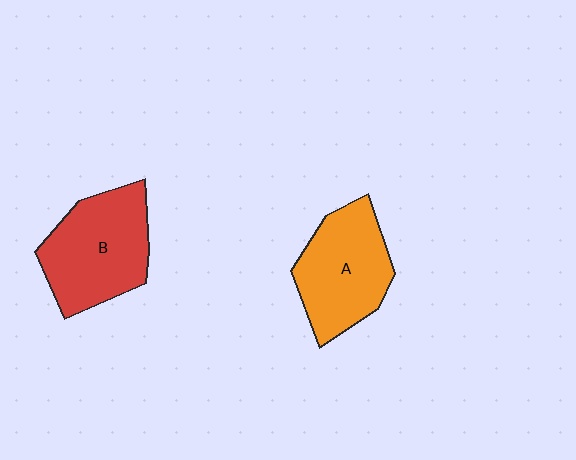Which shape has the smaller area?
Shape A (orange).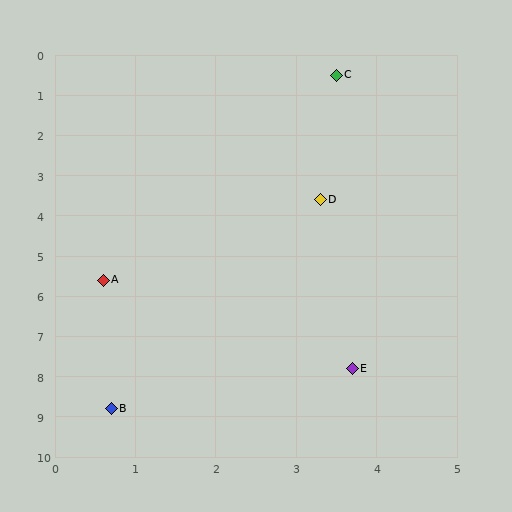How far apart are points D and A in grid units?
Points D and A are about 3.4 grid units apart.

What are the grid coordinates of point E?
Point E is at approximately (3.7, 7.8).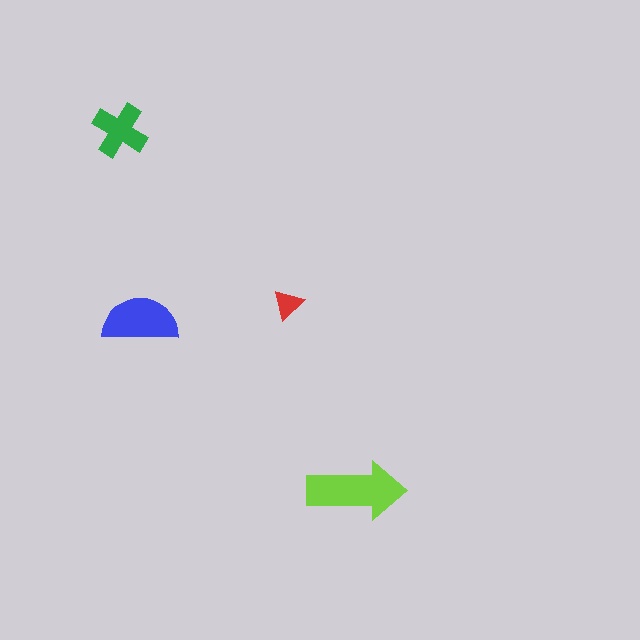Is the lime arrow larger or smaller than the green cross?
Larger.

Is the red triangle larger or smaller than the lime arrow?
Smaller.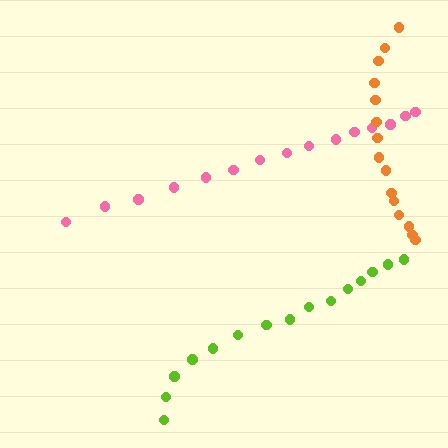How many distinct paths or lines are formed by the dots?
There are 3 distinct paths.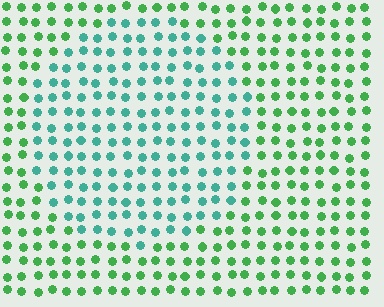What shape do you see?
I see a circle.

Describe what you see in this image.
The image is filled with small green elements in a uniform arrangement. A circle-shaped region is visible where the elements are tinted to a slightly different hue, forming a subtle color boundary.